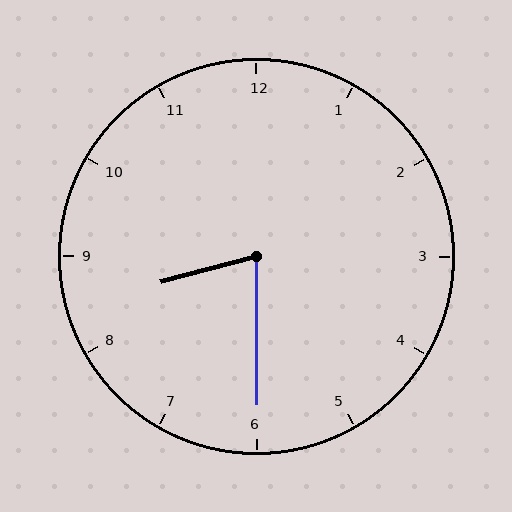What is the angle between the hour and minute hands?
Approximately 75 degrees.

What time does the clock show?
8:30.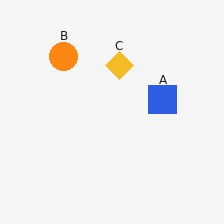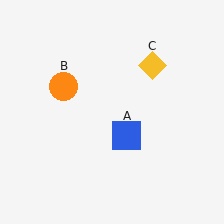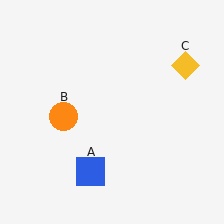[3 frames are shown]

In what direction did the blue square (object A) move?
The blue square (object A) moved down and to the left.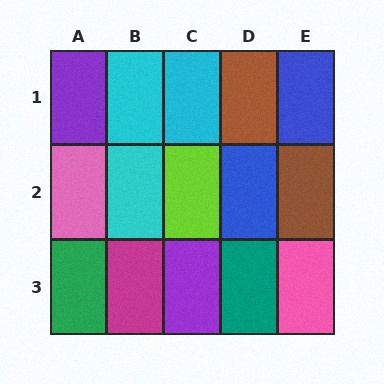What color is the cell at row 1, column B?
Cyan.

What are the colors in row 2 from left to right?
Pink, cyan, lime, blue, brown.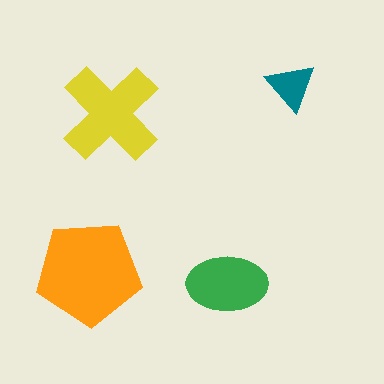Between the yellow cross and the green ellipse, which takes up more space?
The yellow cross.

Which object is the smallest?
The teal triangle.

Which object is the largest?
The orange pentagon.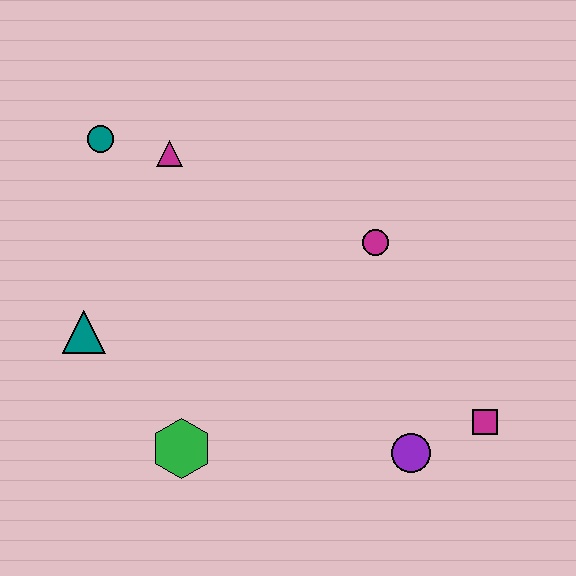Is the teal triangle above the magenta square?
Yes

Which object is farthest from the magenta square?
The teal circle is farthest from the magenta square.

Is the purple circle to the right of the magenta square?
No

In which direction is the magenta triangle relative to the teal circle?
The magenta triangle is to the right of the teal circle.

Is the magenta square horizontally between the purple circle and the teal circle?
No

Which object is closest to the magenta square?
The purple circle is closest to the magenta square.